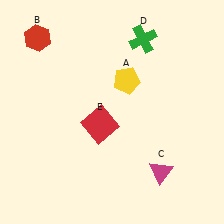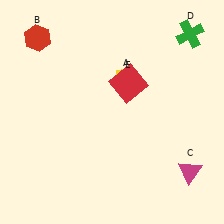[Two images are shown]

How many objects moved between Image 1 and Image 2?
3 objects moved between the two images.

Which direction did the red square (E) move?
The red square (E) moved up.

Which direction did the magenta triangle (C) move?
The magenta triangle (C) moved right.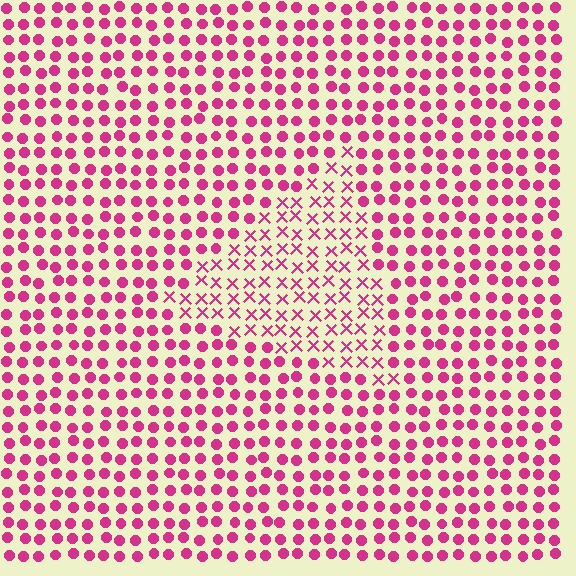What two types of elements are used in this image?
The image uses X marks inside the triangle region and circles outside it.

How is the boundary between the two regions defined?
The boundary is defined by a change in element shape: X marks inside vs. circles outside. All elements share the same color and spacing.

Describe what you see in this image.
The image is filled with small magenta elements arranged in a uniform grid. A triangle-shaped region contains X marks, while the surrounding area contains circles. The boundary is defined purely by the change in element shape.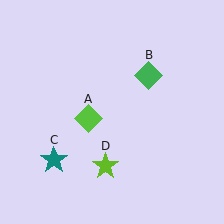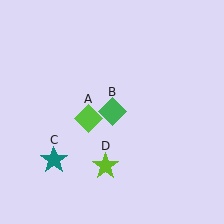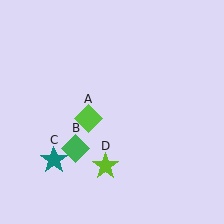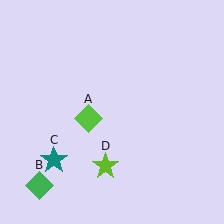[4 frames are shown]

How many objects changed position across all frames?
1 object changed position: green diamond (object B).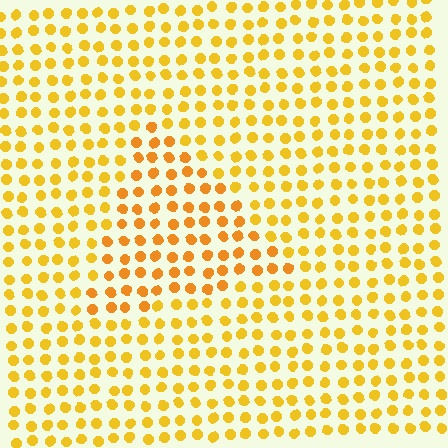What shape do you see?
I see a triangle.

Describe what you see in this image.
The image is filled with small yellow elements in a uniform arrangement. A triangle-shaped region is visible where the elements are tinted to a slightly different hue, forming a subtle color boundary.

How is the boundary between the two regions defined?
The boundary is defined purely by a slight shift in hue (about 16 degrees). Spacing, size, and orientation are identical on both sides.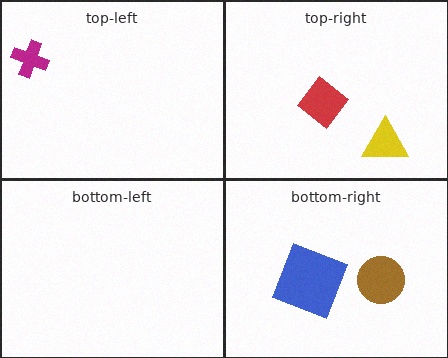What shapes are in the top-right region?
The yellow triangle, the red diamond.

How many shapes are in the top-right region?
2.